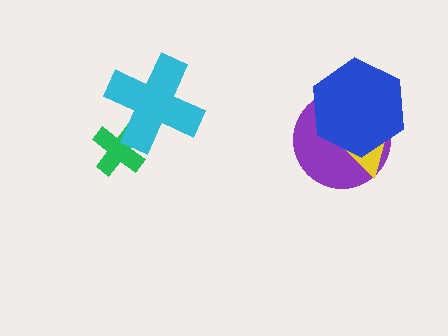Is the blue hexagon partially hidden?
No, no other shape covers it.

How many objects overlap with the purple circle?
2 objects overlap with the purple circle.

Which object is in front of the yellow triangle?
The blue hexagon is in front of the yellow triangle.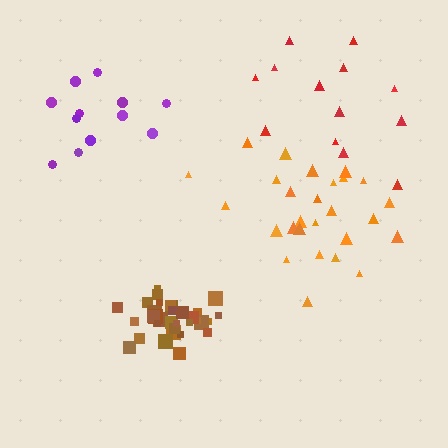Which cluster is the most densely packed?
Brown.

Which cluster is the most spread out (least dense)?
Red.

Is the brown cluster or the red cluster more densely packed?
Brown.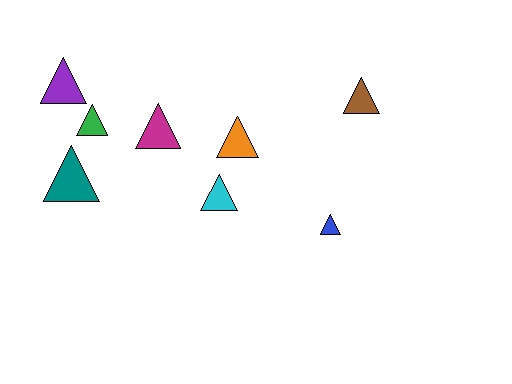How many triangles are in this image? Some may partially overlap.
There are 8 triangles.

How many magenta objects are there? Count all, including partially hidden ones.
There is 1 magenta object.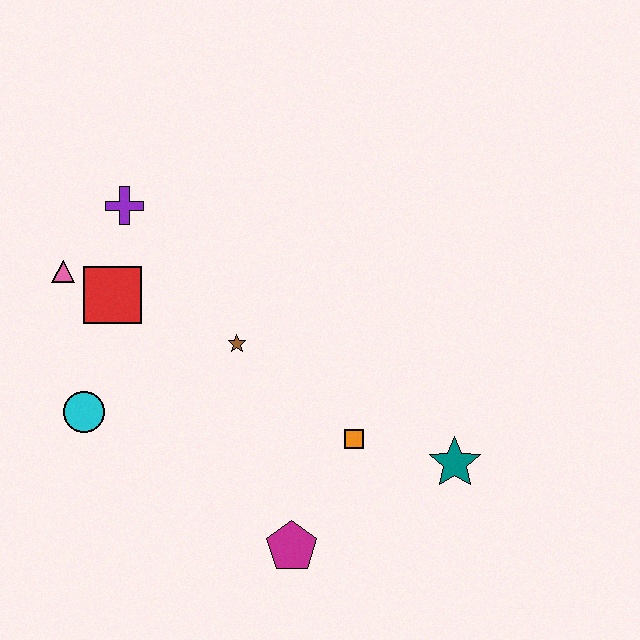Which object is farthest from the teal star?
The pink triangle is farthest from the teal star.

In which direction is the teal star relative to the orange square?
The teal star is to the right of the orange square.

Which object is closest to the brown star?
The red square is closest to the brown star.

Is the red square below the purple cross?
Yes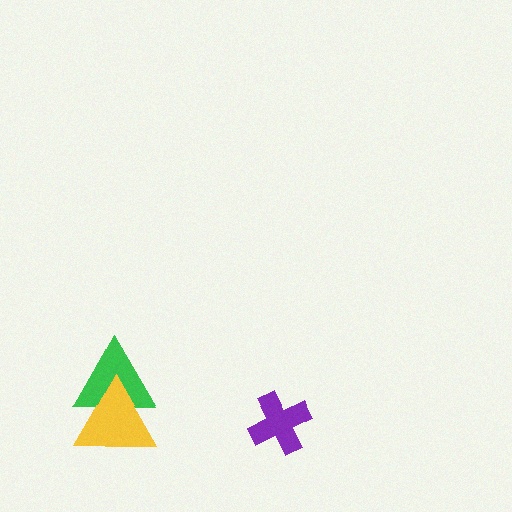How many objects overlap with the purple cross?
0 objects overlap with the purple cross.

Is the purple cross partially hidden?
No, no other shape covers it.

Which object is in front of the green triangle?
The yellow triangle is in front of the green triangle.